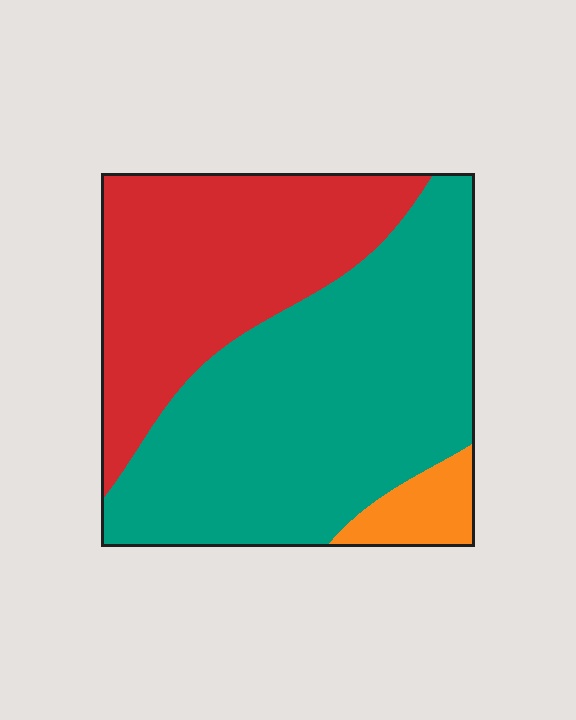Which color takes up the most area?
Teal, at roughly 55%.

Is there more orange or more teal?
Teal.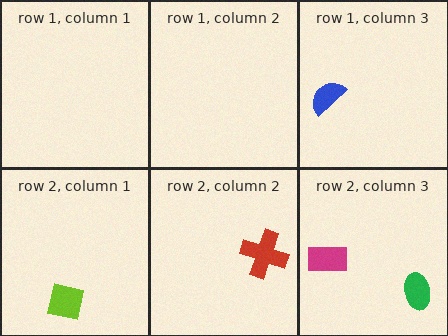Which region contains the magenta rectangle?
The row 2, column 3 region.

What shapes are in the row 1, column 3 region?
The blue semicircle.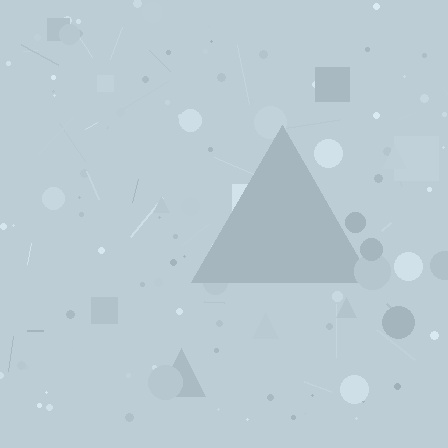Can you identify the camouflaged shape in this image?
The camouflaged shape is a triangle.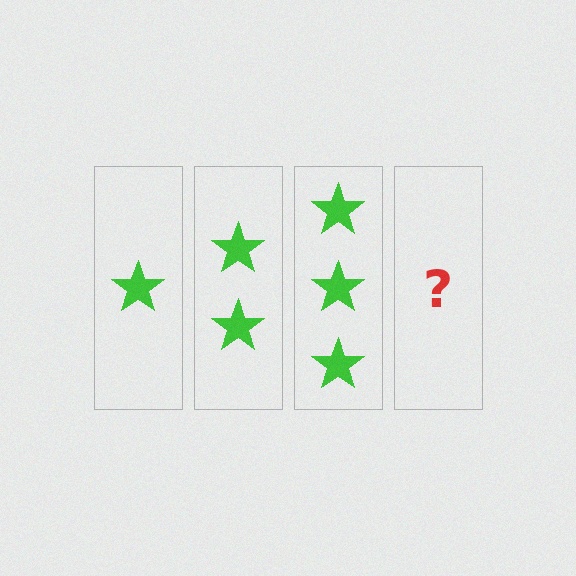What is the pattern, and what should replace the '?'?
The pattern is that each step adds one more star. The '?' should be 4 stars.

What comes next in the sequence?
The next element should be 4 stars.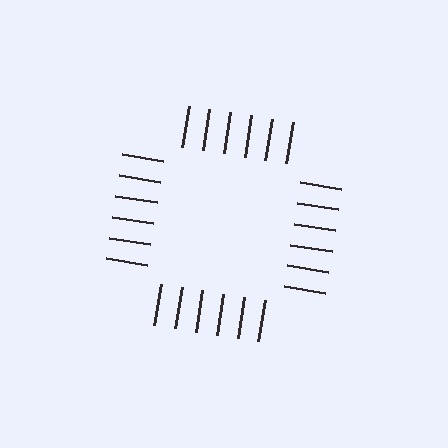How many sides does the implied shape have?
4 sides — the line-ends trace a square.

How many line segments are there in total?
24 — 6 along each of the 4 edges.